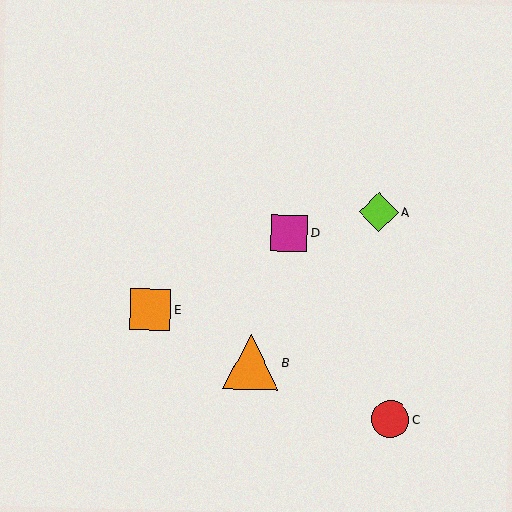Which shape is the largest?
The orange triangle (labeled B) is the largest.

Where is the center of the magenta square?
The center of the magenta square is at (289, 233).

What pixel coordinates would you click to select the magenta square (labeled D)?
Click at (289, 233) to select the magenta square D.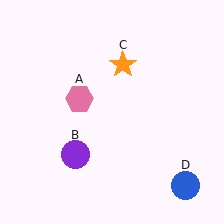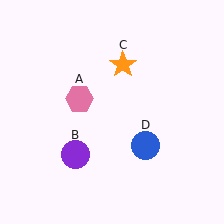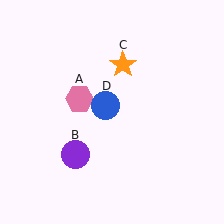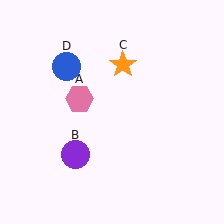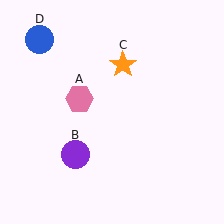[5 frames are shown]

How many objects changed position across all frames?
1 object changed position: blue circle (object D).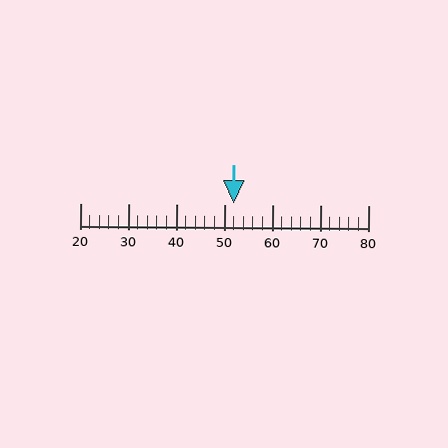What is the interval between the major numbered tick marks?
The major tick marks are spaced 10 units apart.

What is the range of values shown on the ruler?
The ruler shows values from 20 to 80.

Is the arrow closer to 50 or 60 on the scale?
The arrow is closer to 50.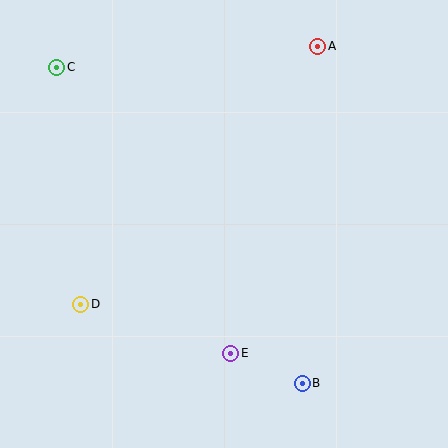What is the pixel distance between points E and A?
The distance between E and A is 319 pixels.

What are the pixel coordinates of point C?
Point C is at (57, 67).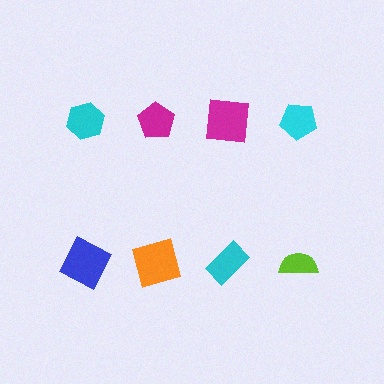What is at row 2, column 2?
An orange square.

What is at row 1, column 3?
A magenta square.